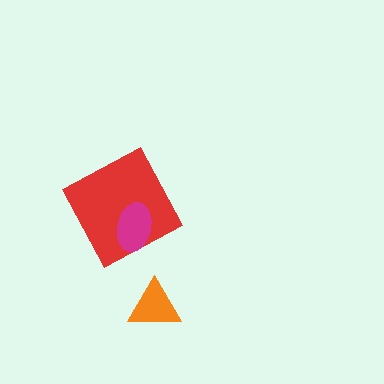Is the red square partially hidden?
Yes, it is partially covered by another shape.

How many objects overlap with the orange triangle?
0 objects overlap with the orange triangle.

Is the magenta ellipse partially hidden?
No, no other shape covers it.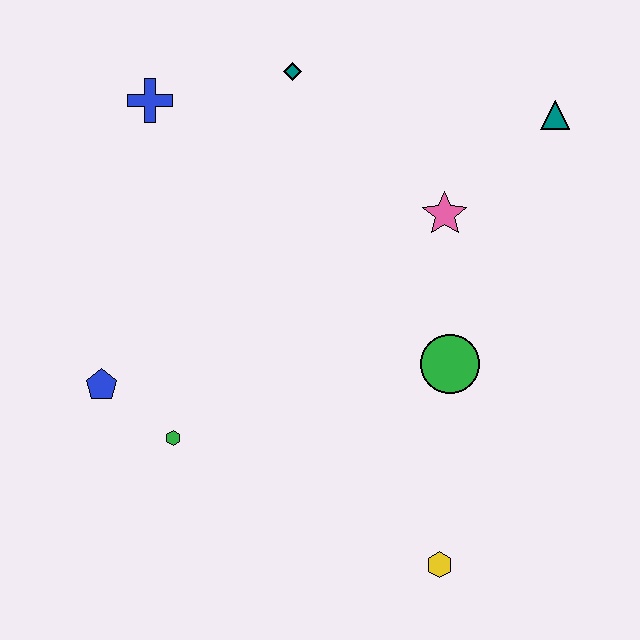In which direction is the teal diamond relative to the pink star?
The teal diamond is to the left of the pink star.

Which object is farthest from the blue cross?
The yellow hexagon is farthest from the blue cross.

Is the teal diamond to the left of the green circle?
Yes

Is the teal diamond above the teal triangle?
Yes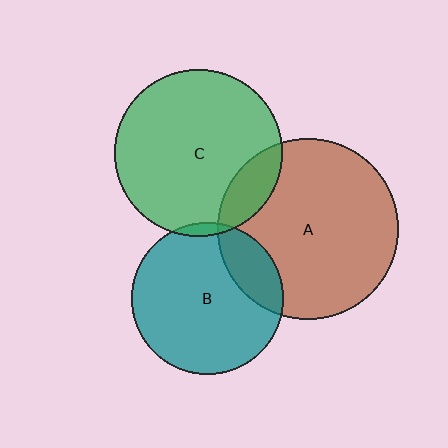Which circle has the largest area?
Circle A (brown).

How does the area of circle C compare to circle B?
Approximately 1.2 times.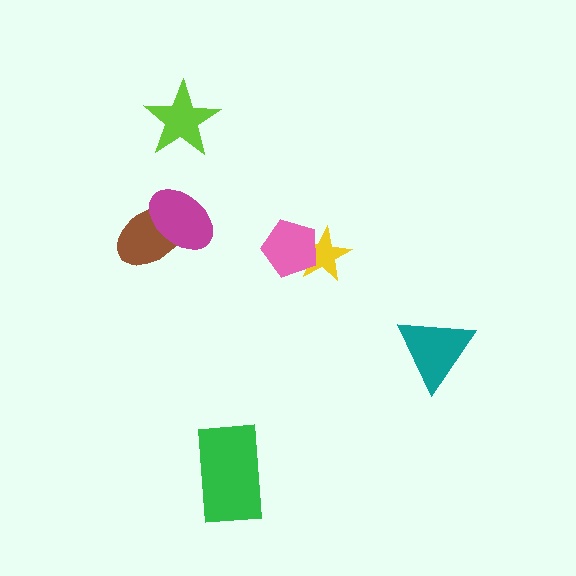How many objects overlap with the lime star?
0 objects overlap with the lime star.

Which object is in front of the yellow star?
The pink pentagon is in front of the yellow star.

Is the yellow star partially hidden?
Yes, it is partially covered by another shape.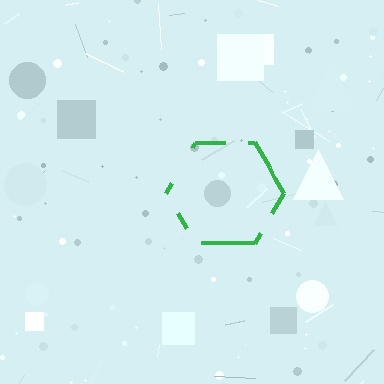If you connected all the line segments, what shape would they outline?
They would outline a hexagon.